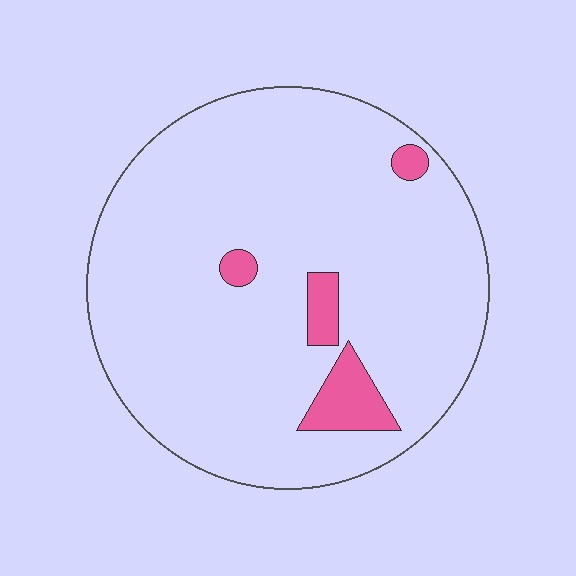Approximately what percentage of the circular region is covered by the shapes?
Approximately 5%.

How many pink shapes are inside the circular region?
4.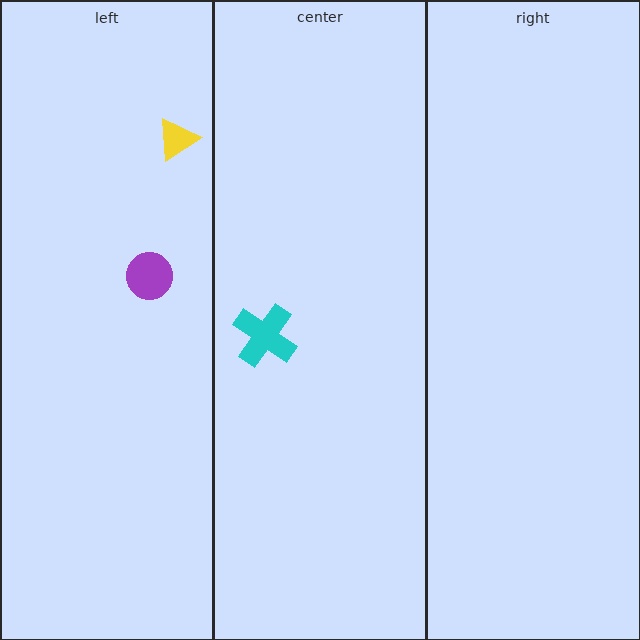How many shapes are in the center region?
1.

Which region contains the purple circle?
The left region.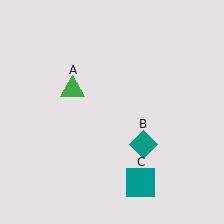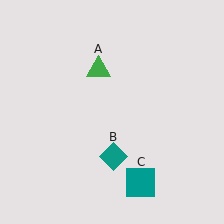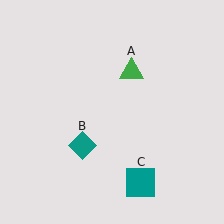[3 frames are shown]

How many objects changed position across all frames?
2 objects changed position: green triangle (object A), teal diamond (object B).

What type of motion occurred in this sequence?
The green triangle (object A), teal diamond (object B) rotated clockwise around the center of the scene.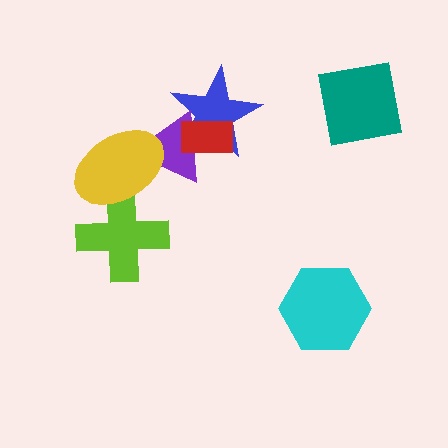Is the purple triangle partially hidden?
Yes, it is partially covered by another shape.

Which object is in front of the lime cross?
The yellow ellipse is in front of the lime cross.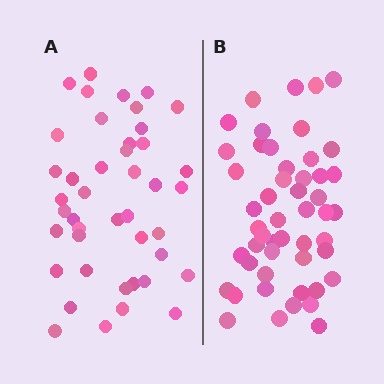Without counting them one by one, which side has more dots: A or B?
Region B (the right region) has more dots.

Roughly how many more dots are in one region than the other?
Region B has roughly 8 or so more dots than region A.